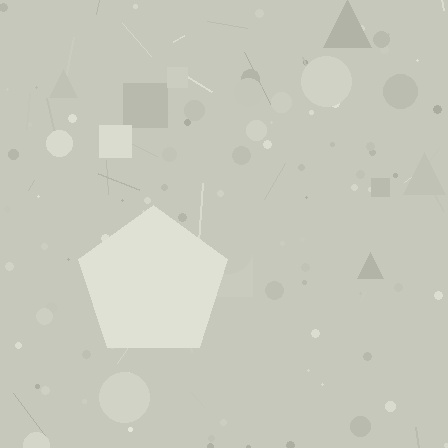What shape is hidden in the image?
A pentagon is hidden in the image.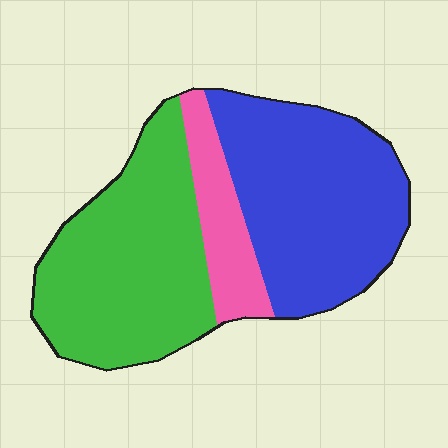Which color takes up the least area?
Pink, at roughly 15%.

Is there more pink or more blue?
Blue.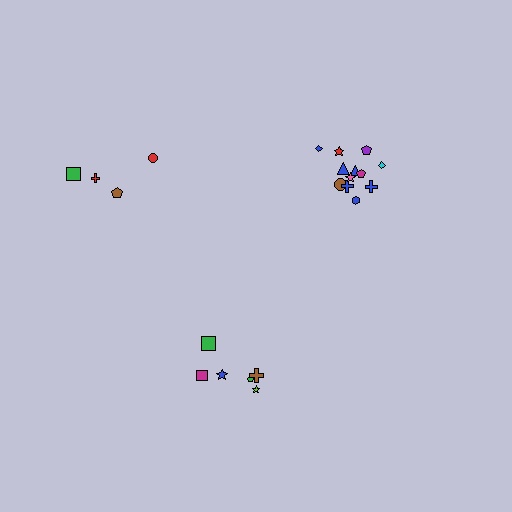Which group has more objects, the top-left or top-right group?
The top-right group.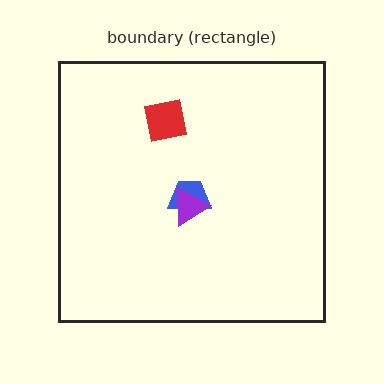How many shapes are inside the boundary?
3 inside, 0 outside.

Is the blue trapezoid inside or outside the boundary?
Inside.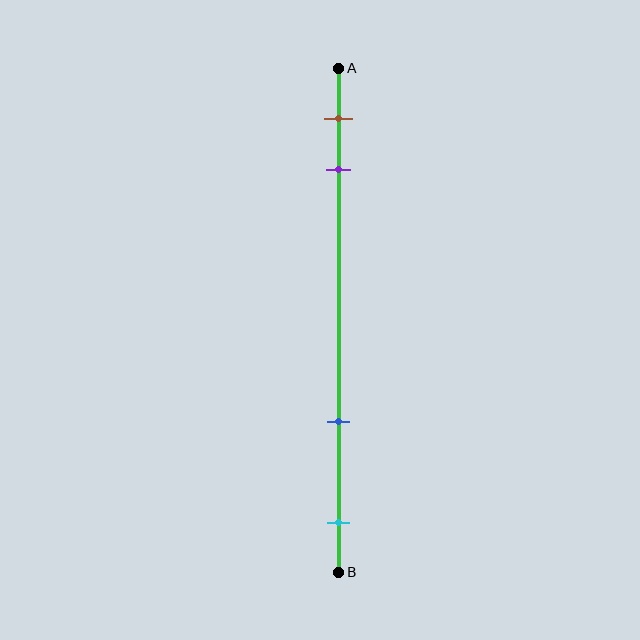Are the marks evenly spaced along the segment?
No, the marks are not evenly spaced.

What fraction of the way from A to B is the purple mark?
The purple mark is approximately 20% (0.2) of the way from A to B.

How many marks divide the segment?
There are 4 marks dividing the segment.